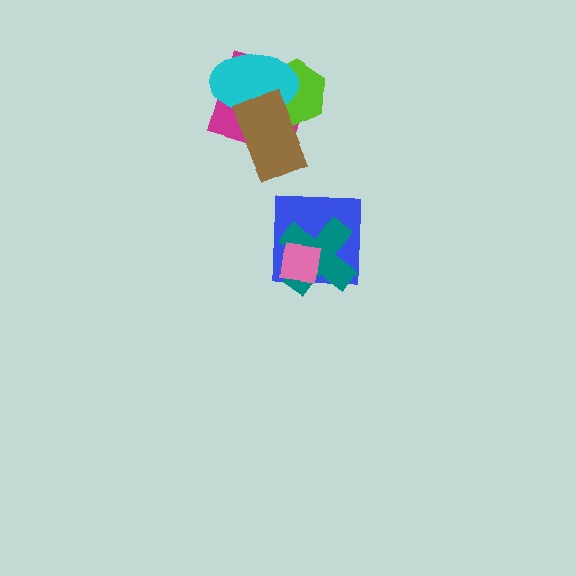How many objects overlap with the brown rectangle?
3 objects overlap with the brown rectangle.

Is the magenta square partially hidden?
Yes, it is partially covered by another shape.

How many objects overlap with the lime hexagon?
3 objects overlap with the lime hexagon.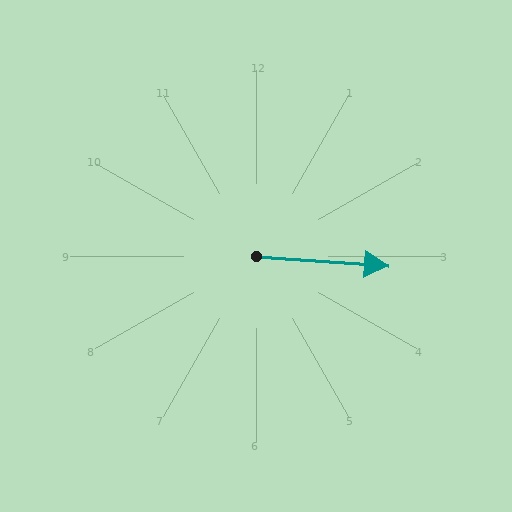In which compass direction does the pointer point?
East.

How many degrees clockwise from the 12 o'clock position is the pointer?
Approximately 94 degrees.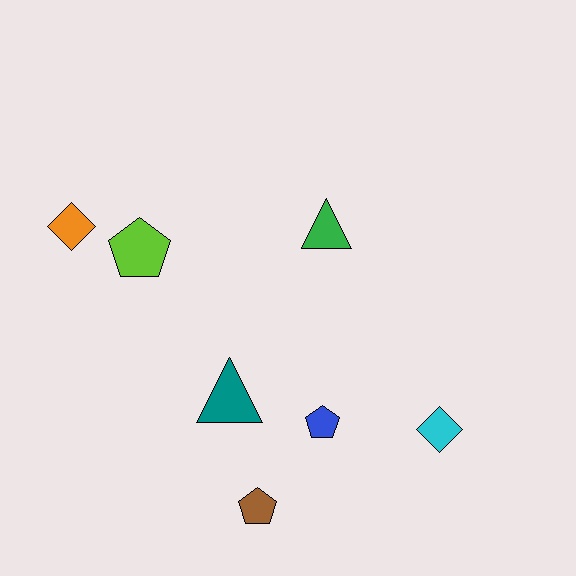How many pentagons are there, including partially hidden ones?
There are 3 pentagons.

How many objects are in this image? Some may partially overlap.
There are 7 objects.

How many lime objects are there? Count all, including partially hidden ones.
There is 1 lime object.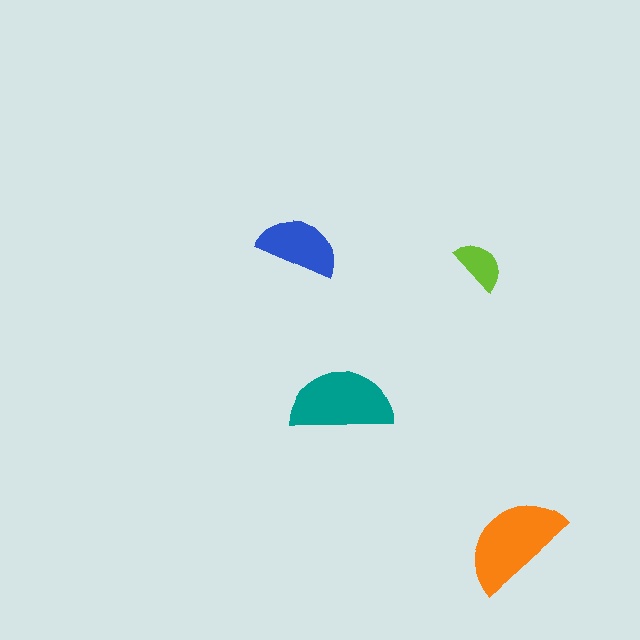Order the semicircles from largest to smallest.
the orange one, the teal one, the blue one, the lime one.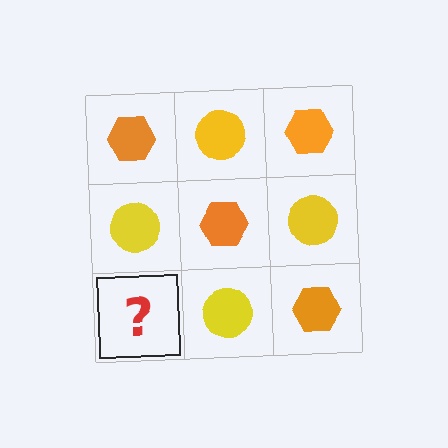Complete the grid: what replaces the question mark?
The question mark should be replaced with an orange hexagon.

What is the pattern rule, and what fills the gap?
The rule is that it alternates orange hexagon and yellow circle in a checkerboard pattern. The gap should be filled with an orange hexagon.